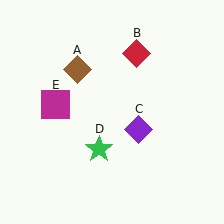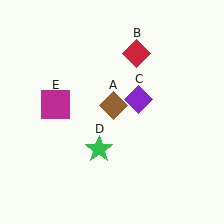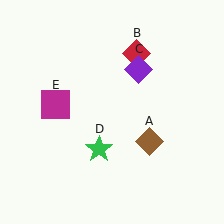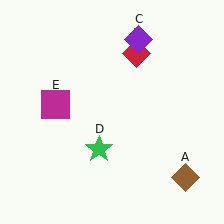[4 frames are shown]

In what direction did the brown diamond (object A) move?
The brown diamond (object A) moved down and to the right.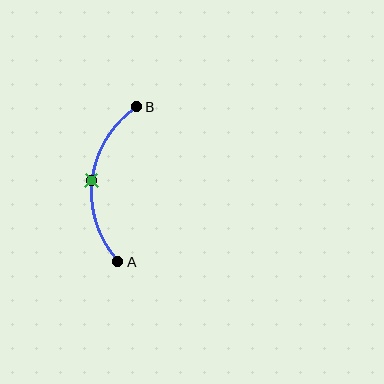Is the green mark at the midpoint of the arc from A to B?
Yes. The green mark lies on the arc at equal arc-length from both A and B — it is the arc midpoint.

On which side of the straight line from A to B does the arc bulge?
The arc bulges to the left of the straight line connecting A and B.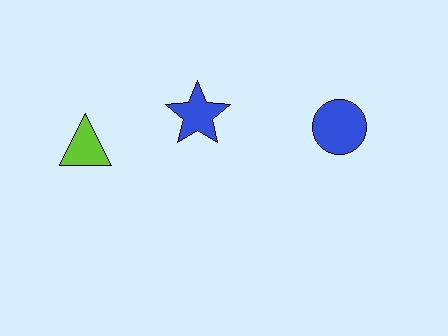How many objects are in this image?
There are 3 objects.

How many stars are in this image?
There is 1 star.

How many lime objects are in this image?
There is 1 lime object.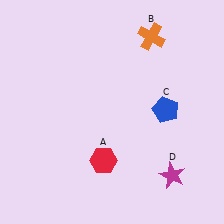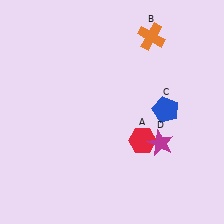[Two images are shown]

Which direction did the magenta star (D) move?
The magenta star (D) moved up.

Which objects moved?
The objects that moved are: the red hexagon (A), the magenta star (D).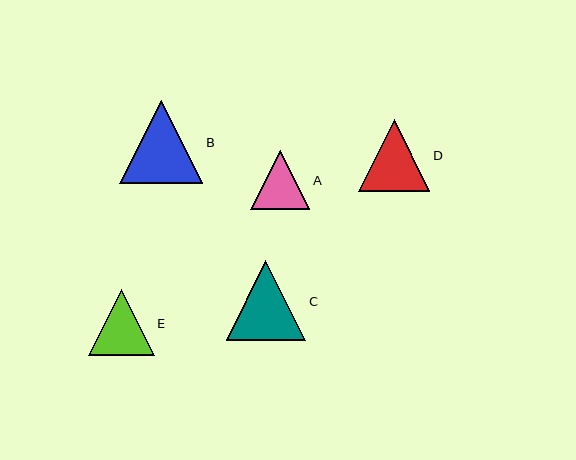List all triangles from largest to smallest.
From largest to smallest: B, C, D, E, A.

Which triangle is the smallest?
Triangle A is the smallest with a size of approximately 59 pixels.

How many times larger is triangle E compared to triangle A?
Triangle E is approximately 1.1 times the size of triangle A.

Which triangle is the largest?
Triangle B is the largest with a size of approximately 83 pixels.